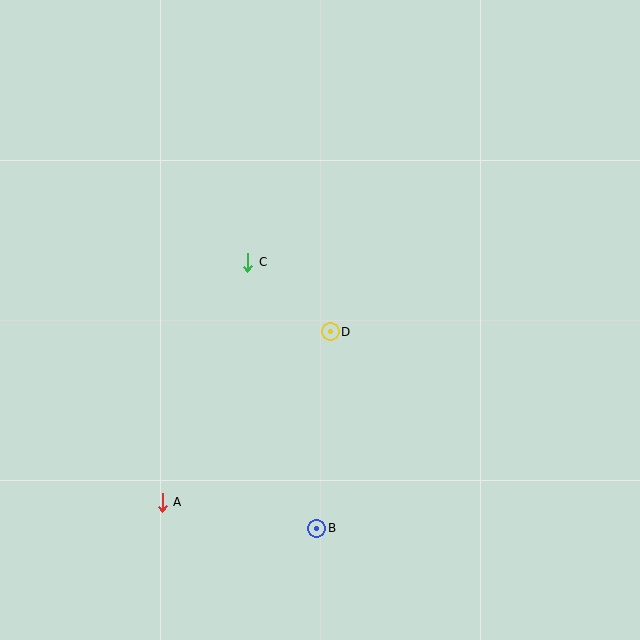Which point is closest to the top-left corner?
Point C is closest to the top-left corner.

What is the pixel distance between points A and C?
The distance between A and C is 255 pixels.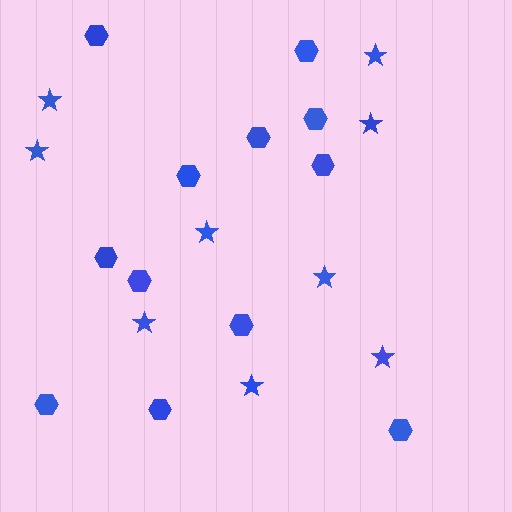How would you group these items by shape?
There are 2 groups: one group of stars (9) and one group of hexagons (12).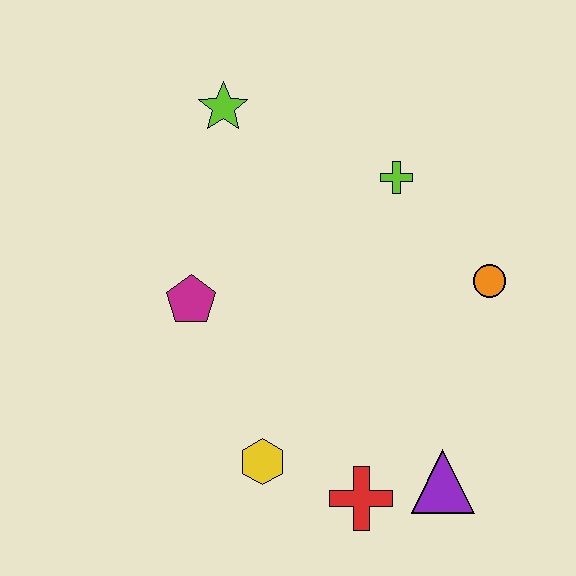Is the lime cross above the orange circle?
Yes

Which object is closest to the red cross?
The purple triangle is closest to the red cross.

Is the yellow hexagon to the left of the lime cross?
Yes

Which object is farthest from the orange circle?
The lime star is farthest from the orange circle.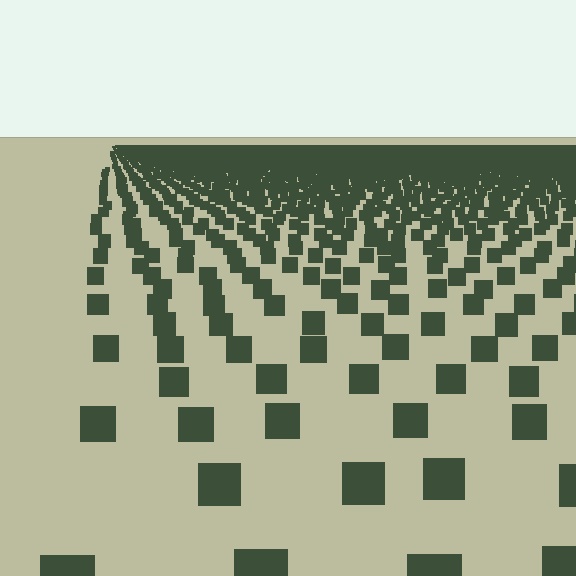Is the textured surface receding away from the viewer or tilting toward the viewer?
The surface is receding away from the viewer. Texture elements get smaller and denser toward the top.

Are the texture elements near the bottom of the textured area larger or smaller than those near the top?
Larger. Near the bottom, elements are closer to the viewer and appear at a bigger on-screen size.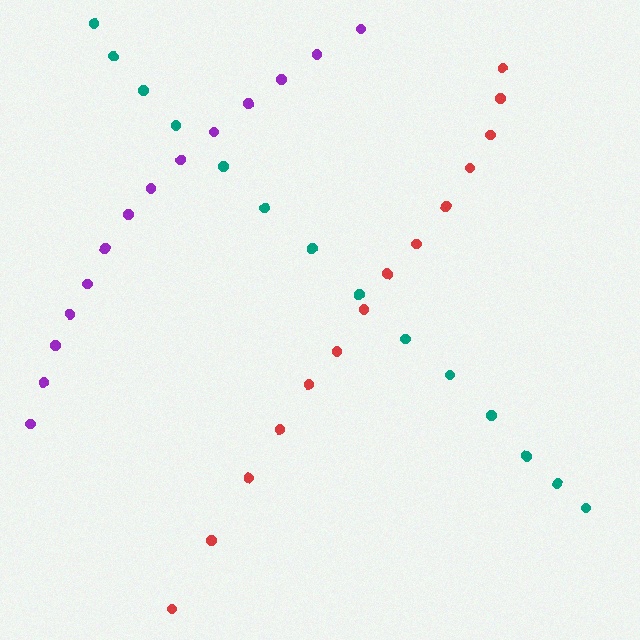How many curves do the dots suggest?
There are 3 distinct paths.